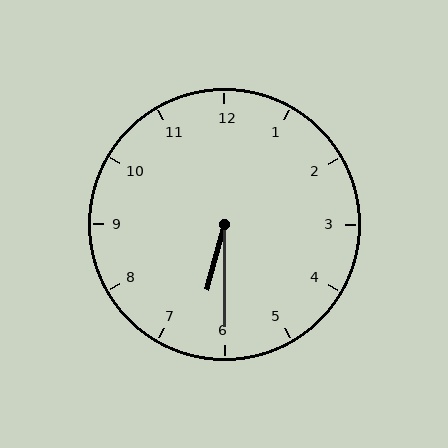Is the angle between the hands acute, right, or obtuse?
It is acute.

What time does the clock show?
6:30.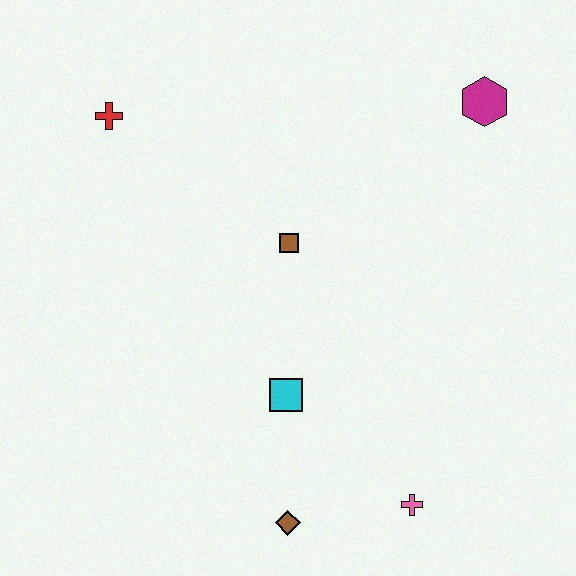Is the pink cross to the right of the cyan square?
Yes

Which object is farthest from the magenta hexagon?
The brown diamond is farthest from the magenta hexagon.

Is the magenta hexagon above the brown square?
Yes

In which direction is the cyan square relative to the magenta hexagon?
The cyan square is below the magenta hexagon.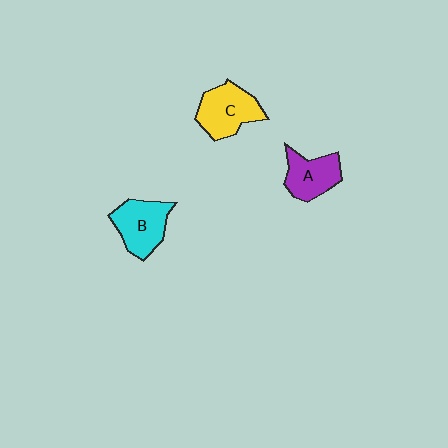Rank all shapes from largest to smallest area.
From largest to smallest: C (yellow), B (cyan), A (purple).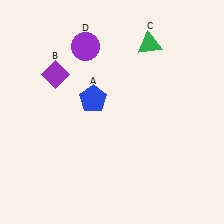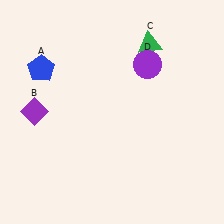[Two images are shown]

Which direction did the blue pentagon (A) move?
The blue pentagon (A) moved left.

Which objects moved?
The objects that moved are: the blue pentagon (A), the purple diamond (B), the purple circle (D).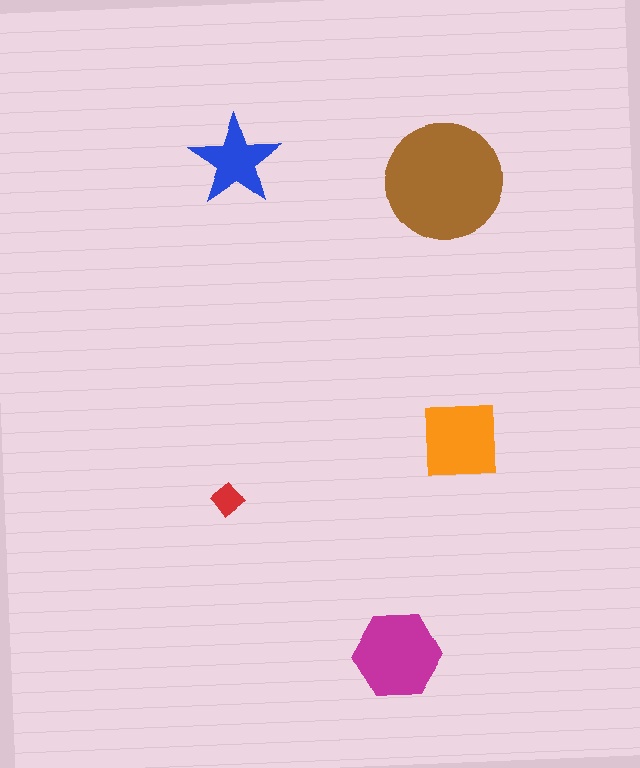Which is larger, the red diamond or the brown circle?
The brown circle.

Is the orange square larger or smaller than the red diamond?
Larger.